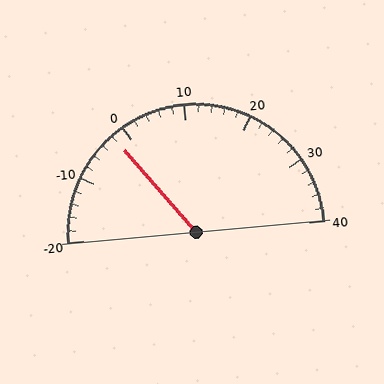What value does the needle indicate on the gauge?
The needle indicates approximately -2.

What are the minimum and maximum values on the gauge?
The gauge ranges from -20 to 40.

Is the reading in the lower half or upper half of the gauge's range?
The reading is in the lower half of the range (-20 to 40).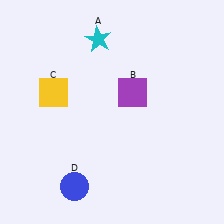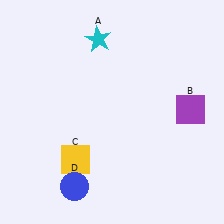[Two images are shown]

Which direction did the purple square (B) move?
The purple square (B) moved right.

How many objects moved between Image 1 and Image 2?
2 objects moved between the two images.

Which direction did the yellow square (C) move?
The yellow square (C) moved down.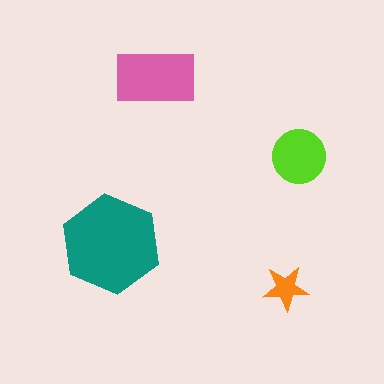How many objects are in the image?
There are 4 objects in the image.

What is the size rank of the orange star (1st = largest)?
4th.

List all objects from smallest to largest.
The orange star, the lime circle, the pink rectangle, the teal hexagon.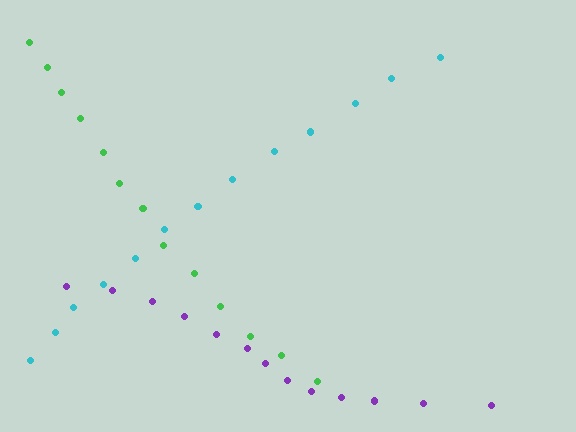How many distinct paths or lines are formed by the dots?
There are 3 distinct paths.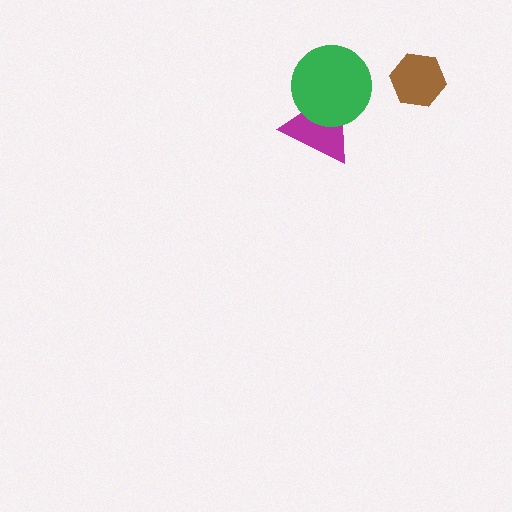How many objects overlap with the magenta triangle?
1 object overlaps with the magenta triangle.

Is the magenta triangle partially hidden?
Yes, it is partially covered by another shape.